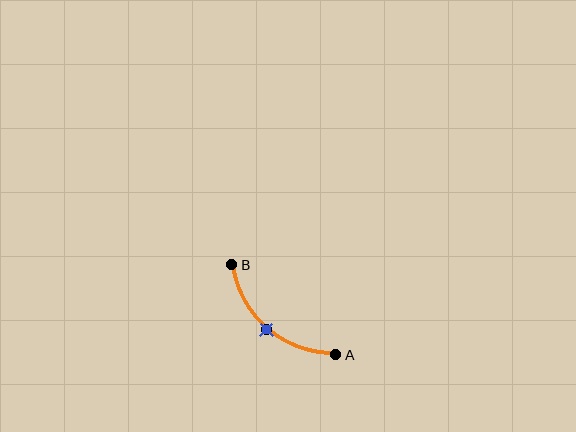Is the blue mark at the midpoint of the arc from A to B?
Yes. The blue mark lies on the arc at equal arc-length from both A and B — it is the arc midpoint.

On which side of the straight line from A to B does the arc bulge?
The arc bulges below and to the left of the straight line connecting A and B.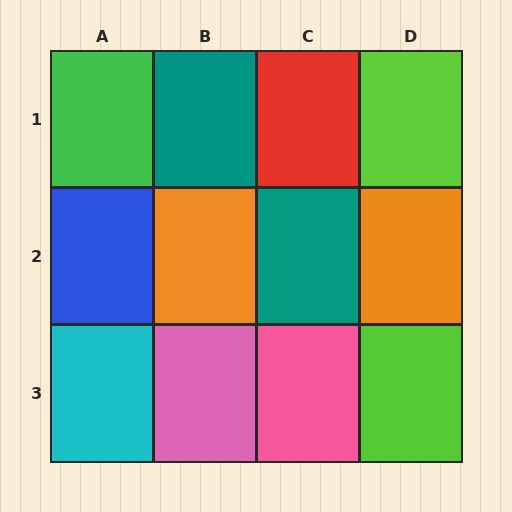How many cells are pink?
2 cells are pink.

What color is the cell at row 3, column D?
Lime.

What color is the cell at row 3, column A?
Cyan.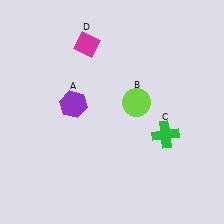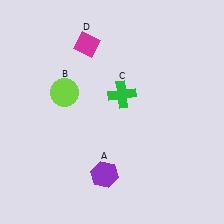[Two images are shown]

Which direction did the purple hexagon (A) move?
The purple hexagon (A) moved down.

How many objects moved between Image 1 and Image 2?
3 objects moved between the two images.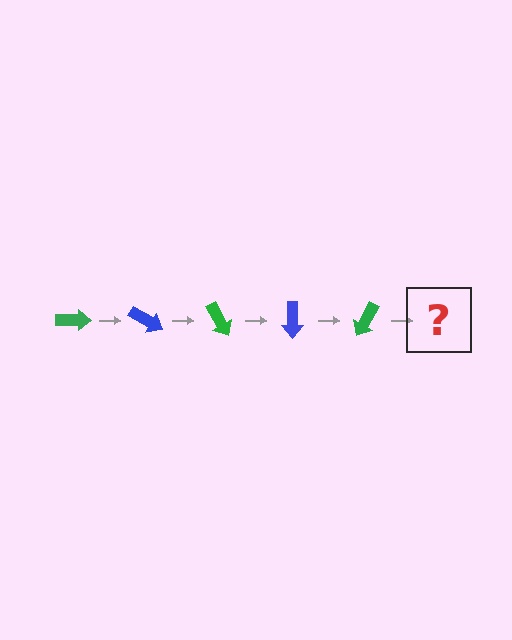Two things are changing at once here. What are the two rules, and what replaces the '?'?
The two rules are that it rotates 30 degrees each step and the color cycles through green and blue. The '?' should be a blue arrow, rotated 150 degrees from the start.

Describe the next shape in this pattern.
It should be a blue arrow, rotated 150 degrees from the start.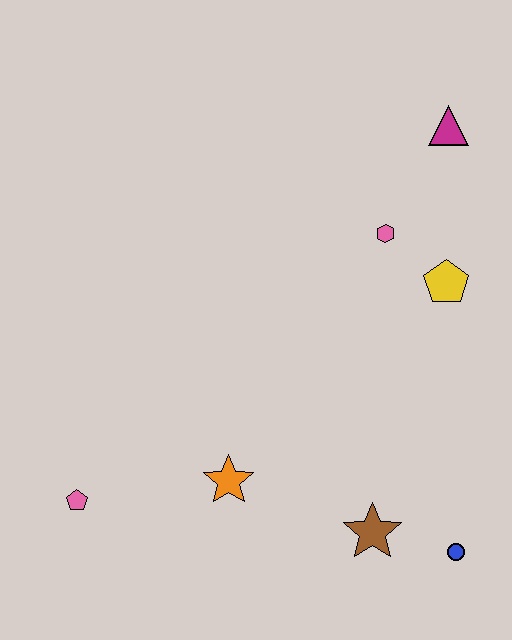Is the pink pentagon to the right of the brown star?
No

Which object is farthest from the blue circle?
The magenta triangle is farthest from the blue circle.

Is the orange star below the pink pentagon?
No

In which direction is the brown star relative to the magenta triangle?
The brown star is below the magenta triangle.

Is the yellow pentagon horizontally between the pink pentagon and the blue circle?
Yes